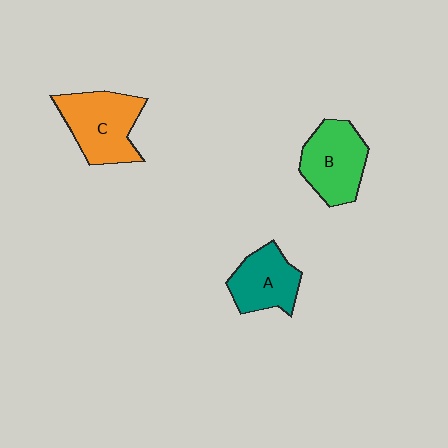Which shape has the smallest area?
Shape A (teal).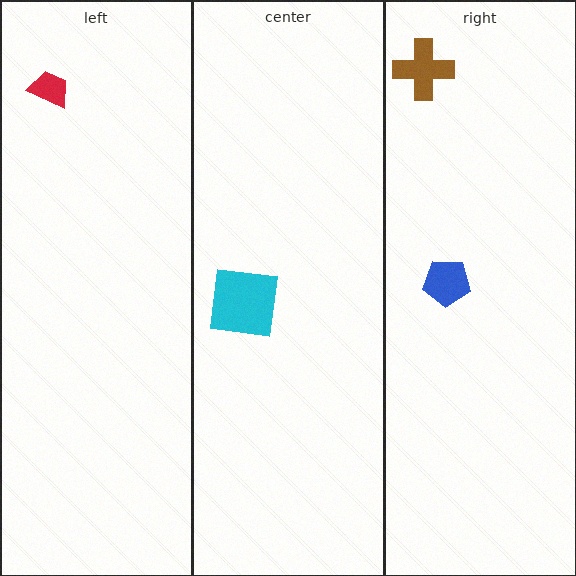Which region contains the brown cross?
The right region.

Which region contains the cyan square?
The center region.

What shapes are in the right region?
The blue pentagon, the brown cross.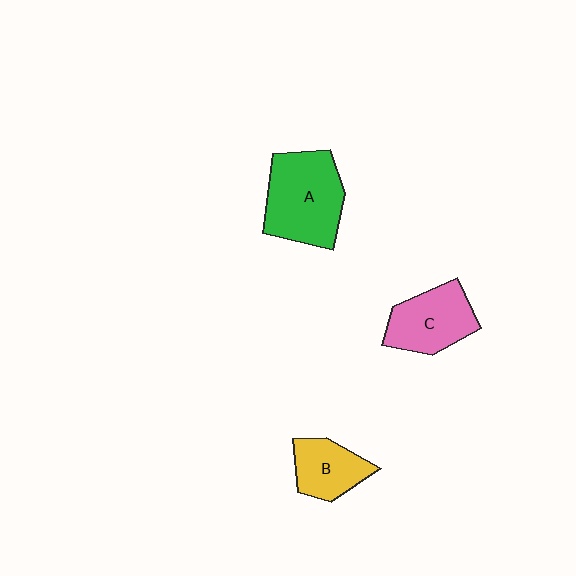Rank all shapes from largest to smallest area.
From largest to smallest: A (green), C (pink), B (yellow).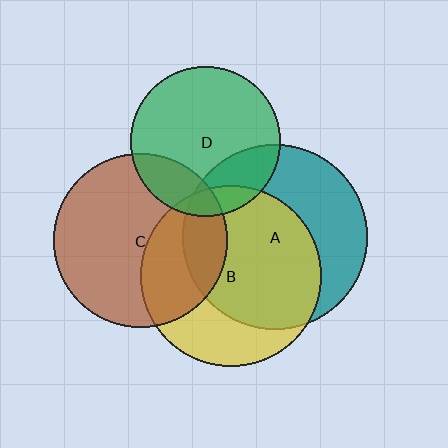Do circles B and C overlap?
Yes.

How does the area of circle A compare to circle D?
Approximately 1.5 times.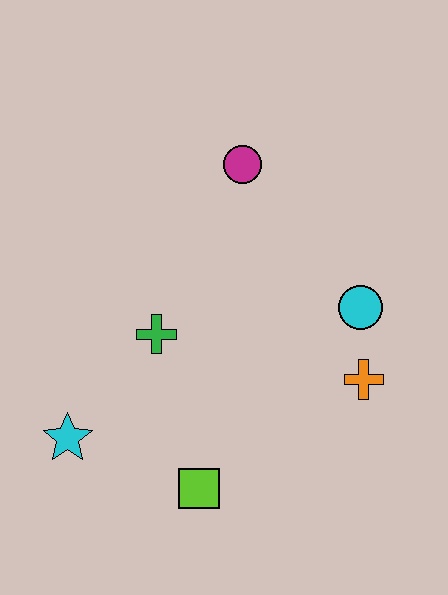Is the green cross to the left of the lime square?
Yes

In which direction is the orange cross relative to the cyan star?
The orange cross is to the right of the cyan star.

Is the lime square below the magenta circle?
Yes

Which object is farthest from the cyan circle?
The cyan star is farthest from the cyan circle.